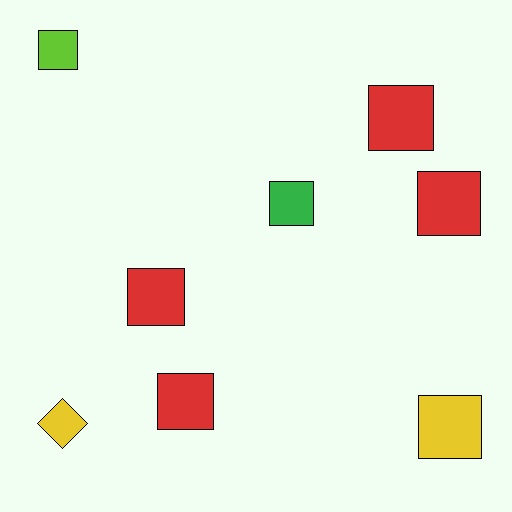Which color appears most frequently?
Red, with 4 objects.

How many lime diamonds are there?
There are no lime diamonds.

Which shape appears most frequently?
Square, with 7 objects.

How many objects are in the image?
There are 8 objects.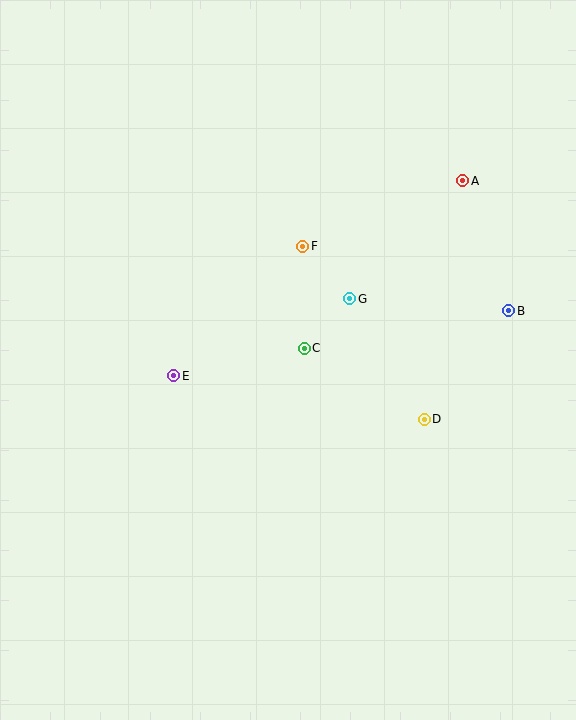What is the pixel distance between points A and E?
The distance between A and E is 348 pixels.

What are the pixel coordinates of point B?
Point B is at (509, 311).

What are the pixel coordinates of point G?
Point G is at (350, 299).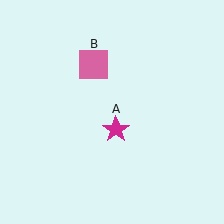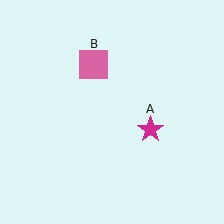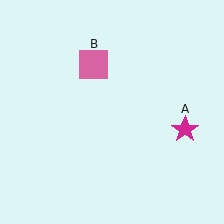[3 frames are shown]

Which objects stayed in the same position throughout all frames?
Pink square (object B) remained stationary.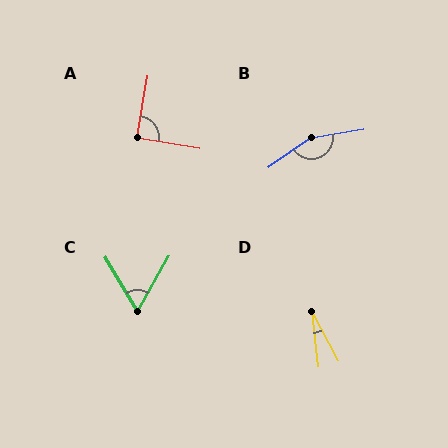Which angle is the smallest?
D, at approximately 21 degrees.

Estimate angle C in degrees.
Approximately 61 degrees.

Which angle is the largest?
B, at approximately 154 degrees.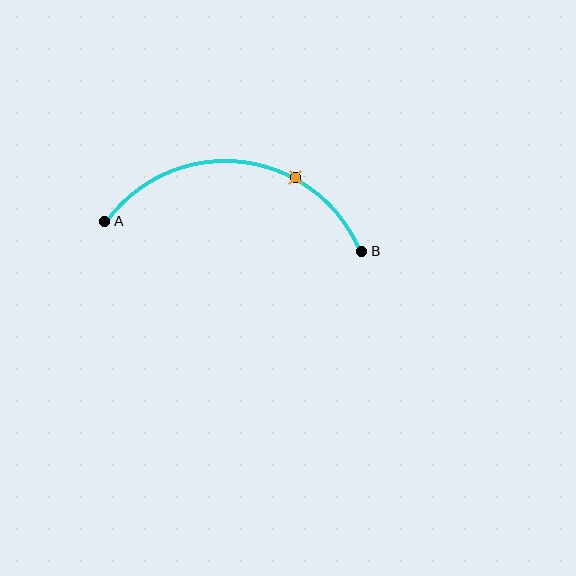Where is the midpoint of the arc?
The arc midpoint is the point on the curve farthest from the straight line joining A and B. It sits above that line.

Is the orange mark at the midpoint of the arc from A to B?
No. The orange mark lies on the arc but is closer to endpoint B. The arc midpoint would be at the point on the curve equidistant along the arc from both A and B.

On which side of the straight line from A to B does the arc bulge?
The arc bulges above the straight line connecting A and B.